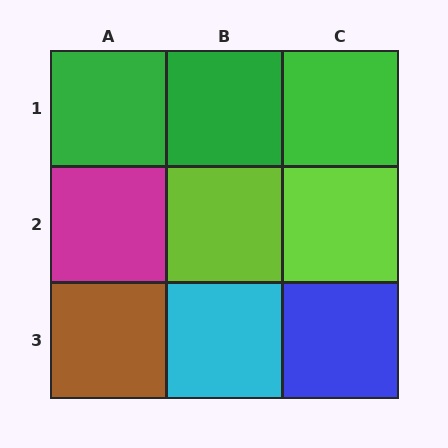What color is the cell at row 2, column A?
Magenta.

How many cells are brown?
1 cell is brown.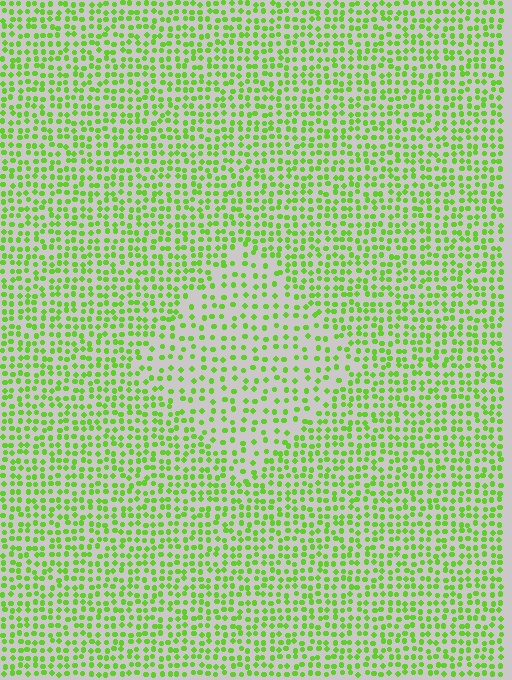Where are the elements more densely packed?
The elements are more densely packed outside the diamond boundary.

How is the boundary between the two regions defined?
The boundary is defined by a change in element density (approximately 1.7x ratio). All elements are the same color, size, and shape.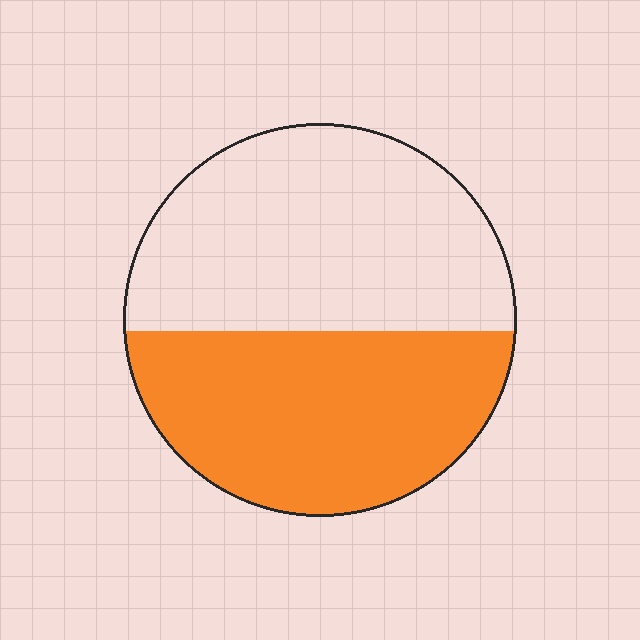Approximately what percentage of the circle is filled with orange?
Approximately 45%.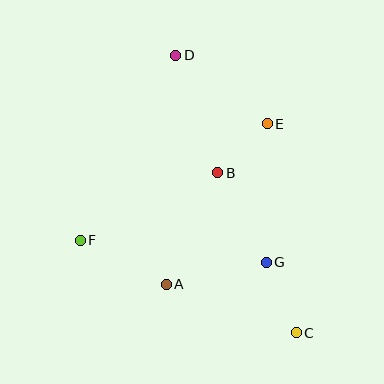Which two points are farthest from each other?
Points C and D are farthest from each other.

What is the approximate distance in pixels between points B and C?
The distance between B and C is approximately 178 pixels.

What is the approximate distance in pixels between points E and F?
The distance between E and F is approximately 220 pixels.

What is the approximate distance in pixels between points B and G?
The distance between B and G is approximately 102 pixels.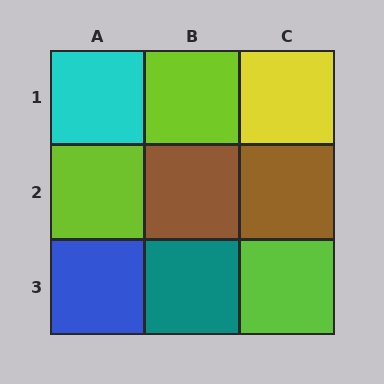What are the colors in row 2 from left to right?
Lime, brown, brown.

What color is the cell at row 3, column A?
Blue.